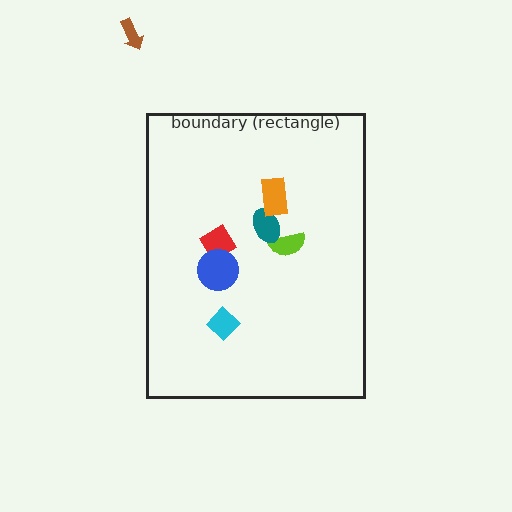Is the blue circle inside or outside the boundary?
Inside.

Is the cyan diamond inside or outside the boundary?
Inside.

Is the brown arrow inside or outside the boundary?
Outside.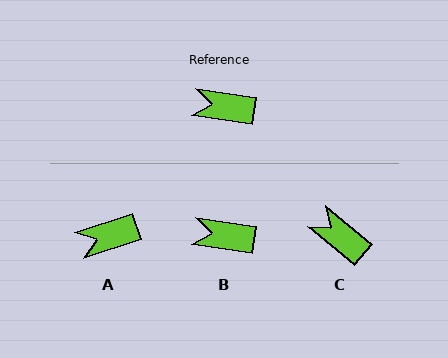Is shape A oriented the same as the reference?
No, it is off by about 27 degrees.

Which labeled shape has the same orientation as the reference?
B.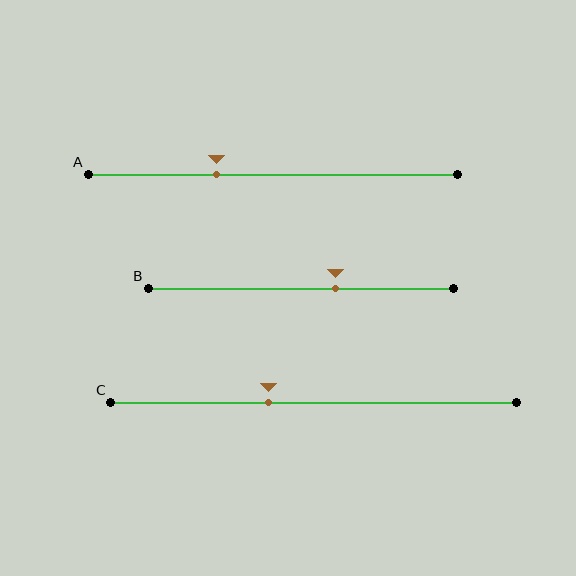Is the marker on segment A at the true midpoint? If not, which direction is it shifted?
No, the marker on segment A is shifted to the left by about 15% of the segment length.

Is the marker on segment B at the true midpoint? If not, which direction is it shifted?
No, the marker on segment B is shifted to the right by about 11% of the segment length.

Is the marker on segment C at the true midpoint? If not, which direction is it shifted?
No, the marker on segment C is shifted to the left by about 11% of the segment length.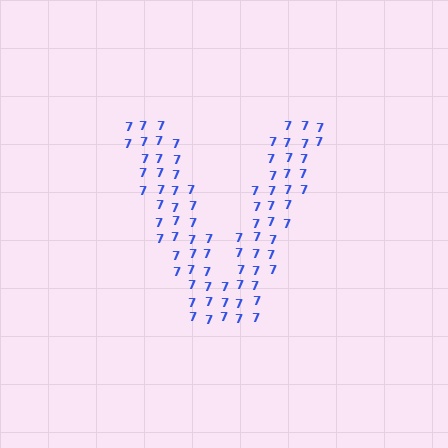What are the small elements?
The small elements are digit 7's.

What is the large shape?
The large shape is the letter V.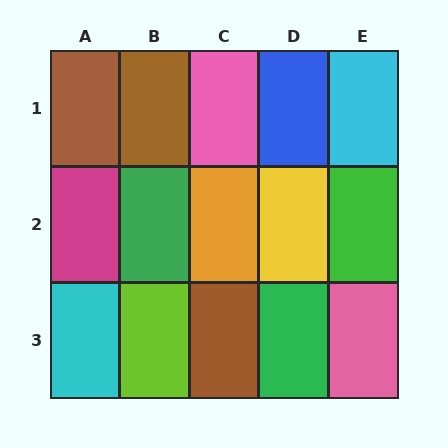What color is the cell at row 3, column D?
Green.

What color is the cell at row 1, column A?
Brown.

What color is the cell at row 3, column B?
Lime.